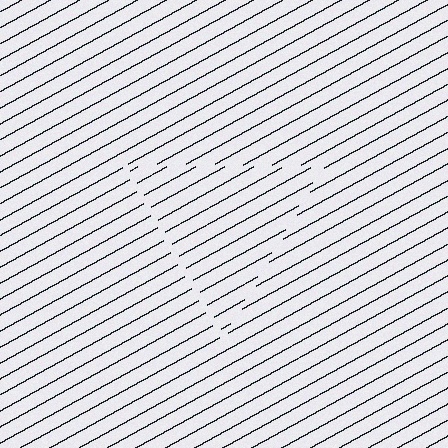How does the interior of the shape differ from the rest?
The interior of the shape contains the same grating, shifted by half a period — the contour is defined by the phase discontinuity where line-ends from the inner and outer gratings abut.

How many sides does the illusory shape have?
3 sides — the line-ends trace a triangle.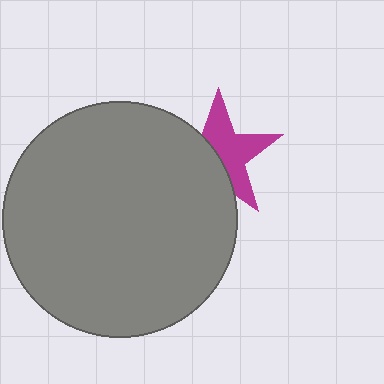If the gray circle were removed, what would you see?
You would see the complete magenta star.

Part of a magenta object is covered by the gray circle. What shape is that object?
It is a star.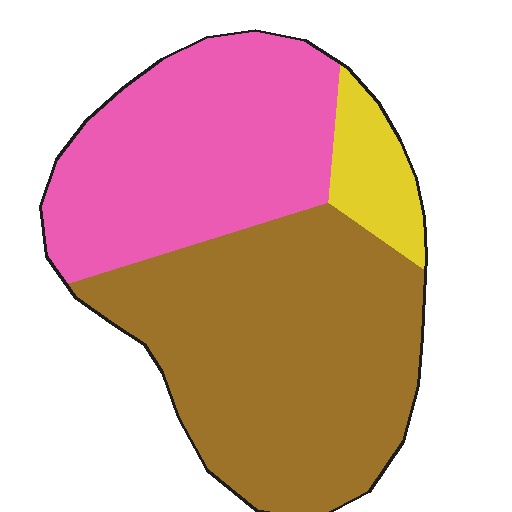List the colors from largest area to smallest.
From largest to smallest: brown, pink, yellow.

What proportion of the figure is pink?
Pink covers roughly 40% of the figure.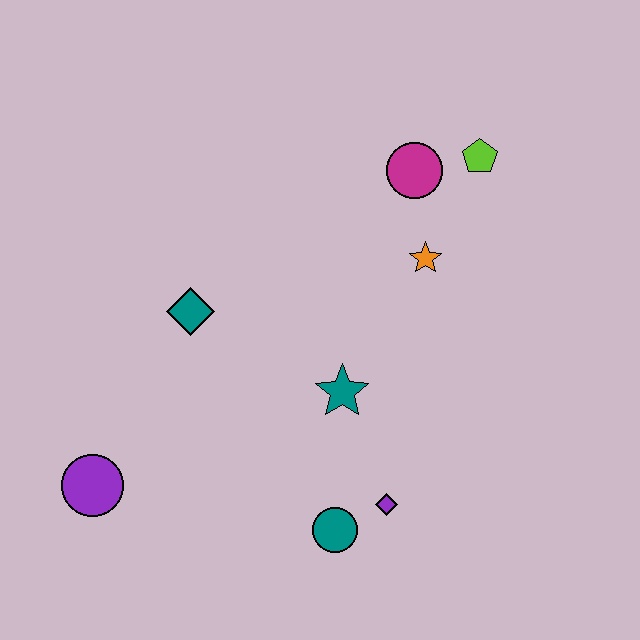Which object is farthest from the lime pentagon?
The purple circle is farthest from the lime pentagon.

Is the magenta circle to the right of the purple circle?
Yes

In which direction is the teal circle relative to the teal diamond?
The teal circle is below the teal diamond.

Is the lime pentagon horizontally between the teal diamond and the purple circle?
No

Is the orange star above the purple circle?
Yes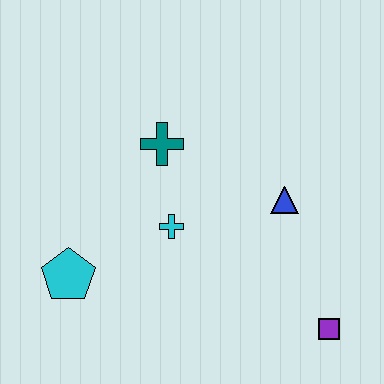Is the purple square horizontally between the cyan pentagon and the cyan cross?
No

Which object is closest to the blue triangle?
The cyan cross is closest to the blue triangle.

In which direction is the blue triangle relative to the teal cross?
The blue triangle is to the right of the teal cross.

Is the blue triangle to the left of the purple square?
Yes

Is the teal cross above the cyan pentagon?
Yes